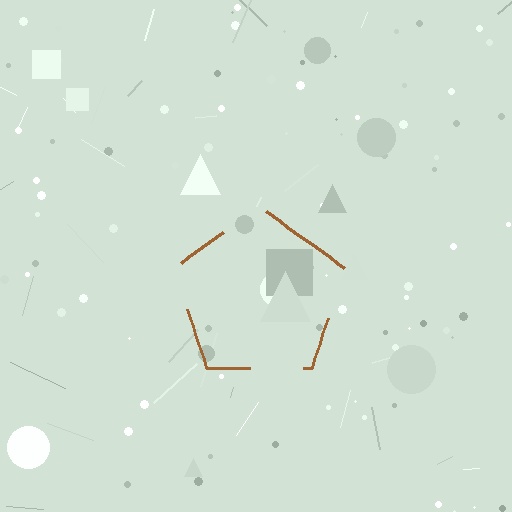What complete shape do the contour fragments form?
The contour fragments form a pentagon.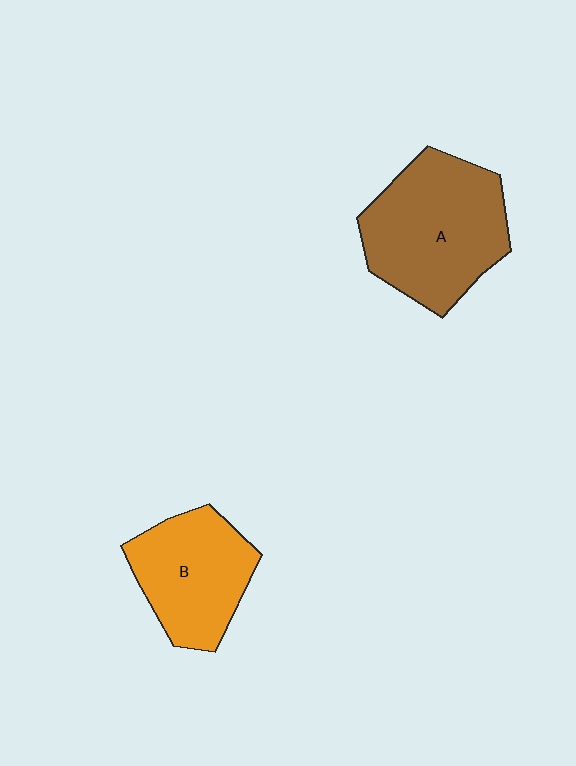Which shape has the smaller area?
Shape B (orange).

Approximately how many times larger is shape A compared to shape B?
Approximately 1.4 times.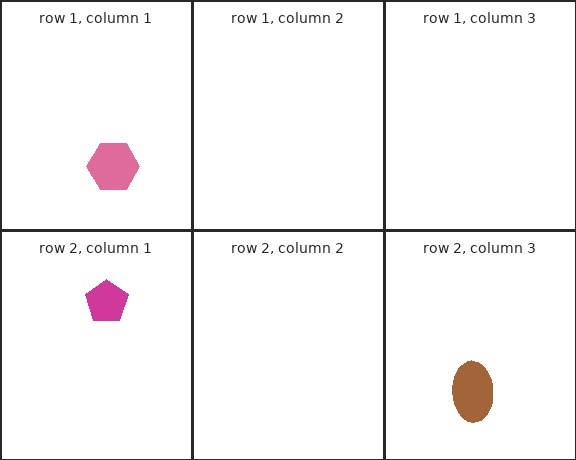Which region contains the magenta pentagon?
The row 2, column 1 region.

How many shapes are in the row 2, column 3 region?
1.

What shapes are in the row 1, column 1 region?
The pink hexagon.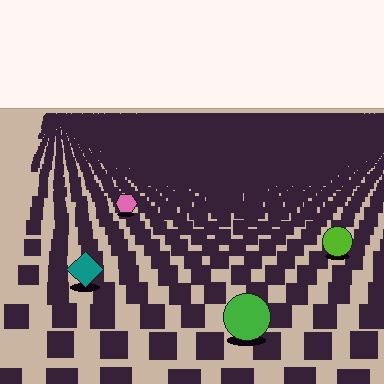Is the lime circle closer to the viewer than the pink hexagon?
Yes. The lime circle is closer — you can tell from the texture gradient: the ground texture is coarser near it.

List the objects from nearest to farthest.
From nearest to farthest: the green circle, the teal diamond, the lime circle, the pink hexagon.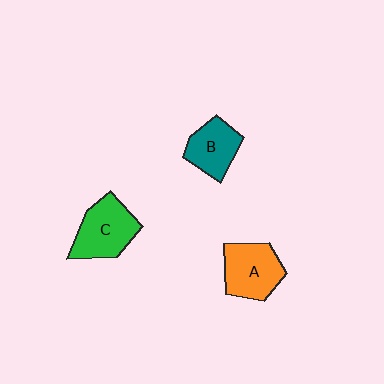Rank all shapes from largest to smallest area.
From largest to smallest: C (green), A (orange), B (teal).